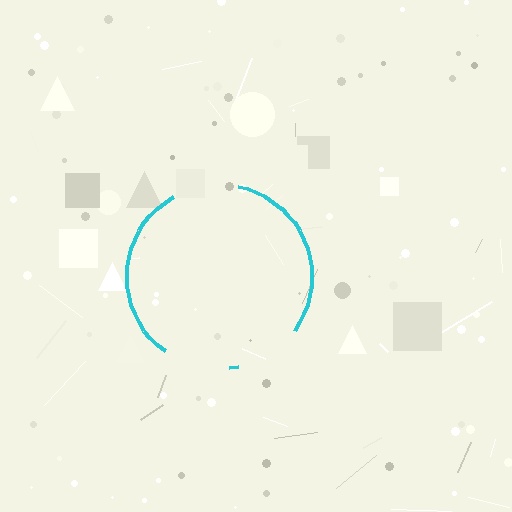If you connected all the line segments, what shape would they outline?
They would outline a circle.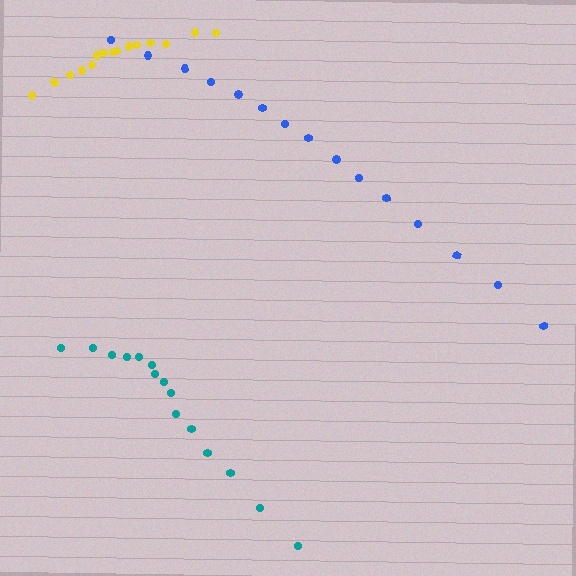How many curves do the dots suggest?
There are 3 distinct paths.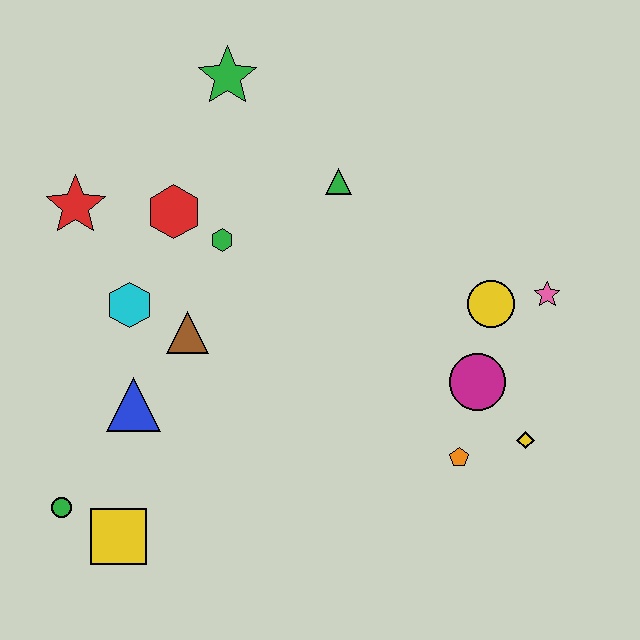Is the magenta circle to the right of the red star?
Yes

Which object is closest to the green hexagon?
The red hexagon is closest to the green hexagon.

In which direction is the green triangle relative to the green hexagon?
The green triangle is to the right of the green hexagon.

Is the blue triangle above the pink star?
No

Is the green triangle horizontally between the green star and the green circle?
No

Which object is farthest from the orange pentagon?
The red star is farthest from the orange pentagon.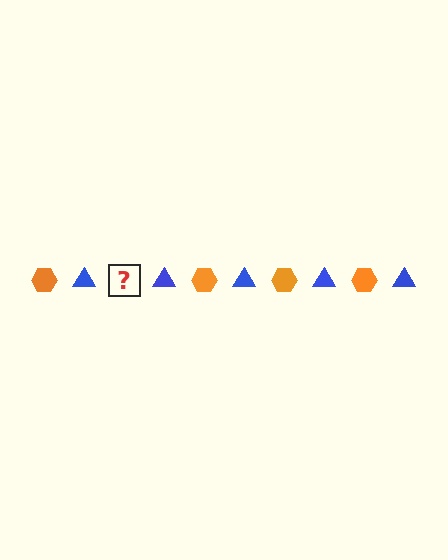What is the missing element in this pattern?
The missing element is an orange hexagon.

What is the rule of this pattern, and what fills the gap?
The rule is that the pattern alternates between orange hexagon and blue triangle. The gap should be filled with an orange hexagon.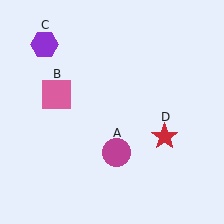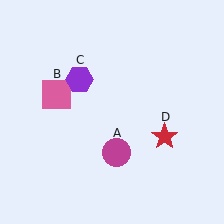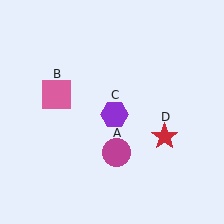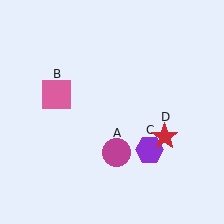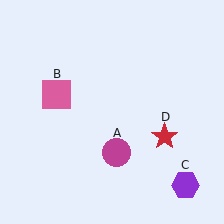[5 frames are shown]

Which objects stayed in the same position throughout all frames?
Magenta circle (object A) and pink square (object B) and red star (object D) remained stationary.